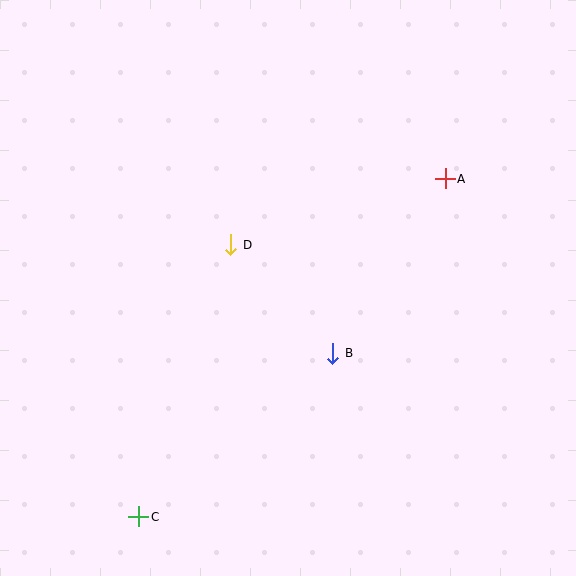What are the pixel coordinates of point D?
Point D is at (231, 245).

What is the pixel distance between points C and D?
The distance between C and D is 287 pixels.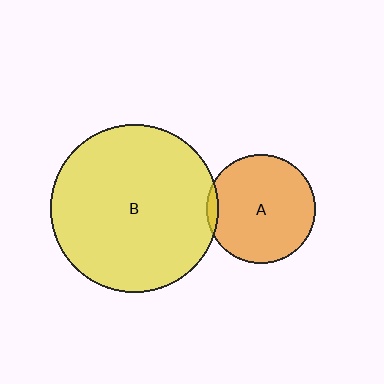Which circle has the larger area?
Circle B (yellow).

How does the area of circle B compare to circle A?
Approximately 2.4 times.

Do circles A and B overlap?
Yes.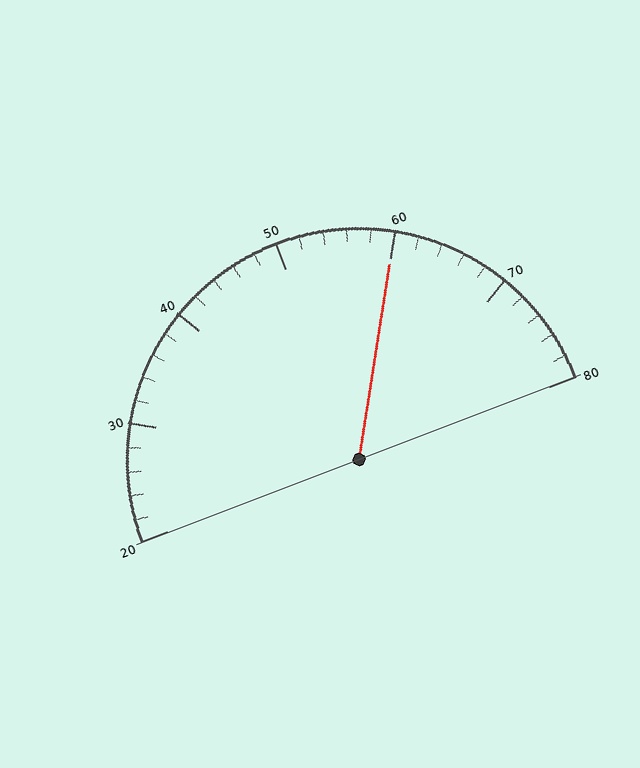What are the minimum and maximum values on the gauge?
The gauge ranges from 20 to 80.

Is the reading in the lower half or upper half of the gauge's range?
The reading is in the upper half of the range (20 to 80).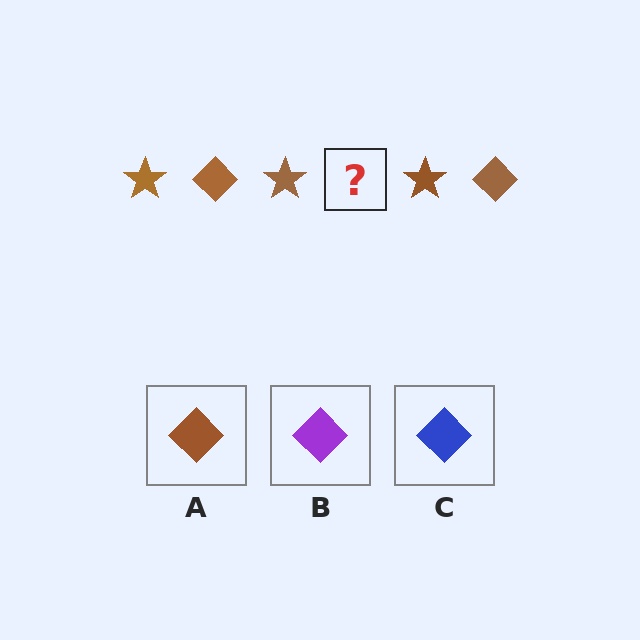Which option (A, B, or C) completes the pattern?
A.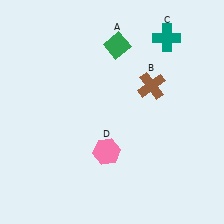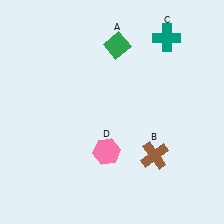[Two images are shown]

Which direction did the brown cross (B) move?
The brown cross (B) moved down.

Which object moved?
The brown cross (B) moved down.